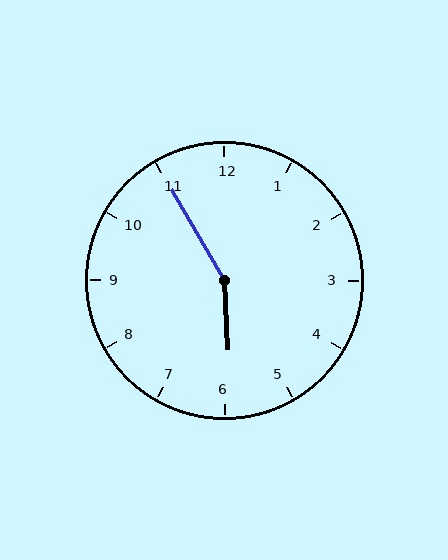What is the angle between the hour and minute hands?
Approximately 152 degrees.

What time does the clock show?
5:55.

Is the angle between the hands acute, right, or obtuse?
It is obtuse.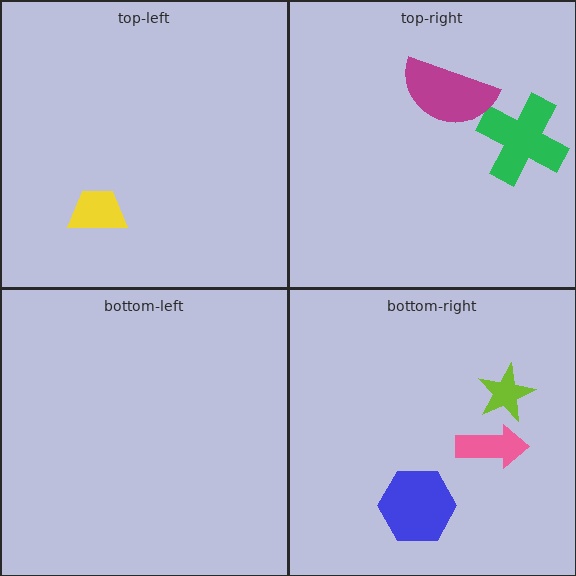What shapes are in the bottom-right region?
The pink arrow, the lime star, the blue hexagon.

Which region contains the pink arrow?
The bottom-right region.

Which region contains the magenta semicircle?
The top-right region.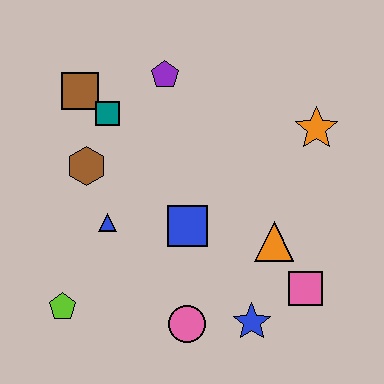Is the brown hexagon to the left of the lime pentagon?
No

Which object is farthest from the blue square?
The brown square is farthest from the blue square.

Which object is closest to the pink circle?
The blue star is closest to the pink circle.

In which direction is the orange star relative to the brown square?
The orange star is to the right of the brown square.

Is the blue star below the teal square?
Yes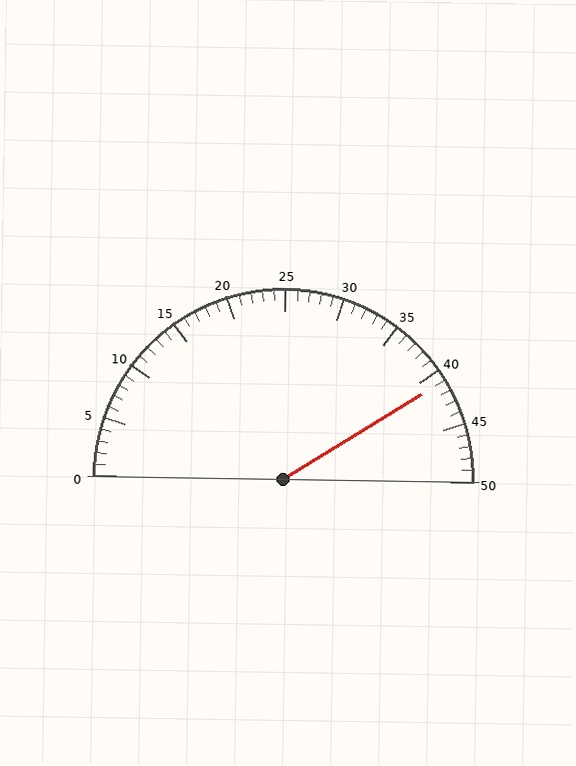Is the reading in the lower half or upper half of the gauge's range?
The reading is in the upper half of the range (0 to 50).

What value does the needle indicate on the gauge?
The needle indicates approximately 41.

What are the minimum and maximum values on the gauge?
The gauge ranges from 0 to 50.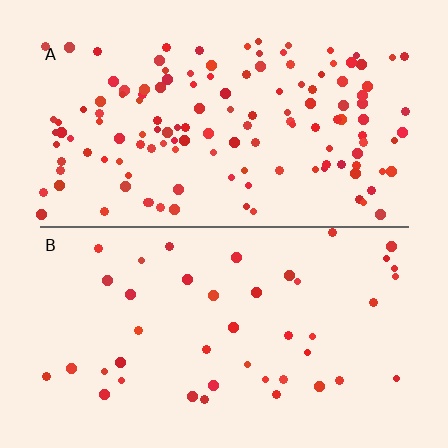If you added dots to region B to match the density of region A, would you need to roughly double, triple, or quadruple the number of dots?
Approximately triple.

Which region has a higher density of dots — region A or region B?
A (the top).